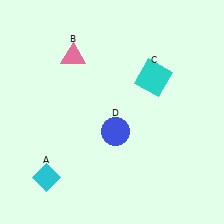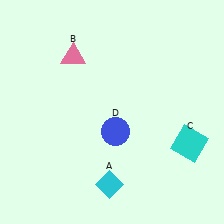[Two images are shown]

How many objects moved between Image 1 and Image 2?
2 objects moved between the two images.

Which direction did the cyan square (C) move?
The cyan square (C) moved down.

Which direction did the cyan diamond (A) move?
The cyan diamond (A) moved right.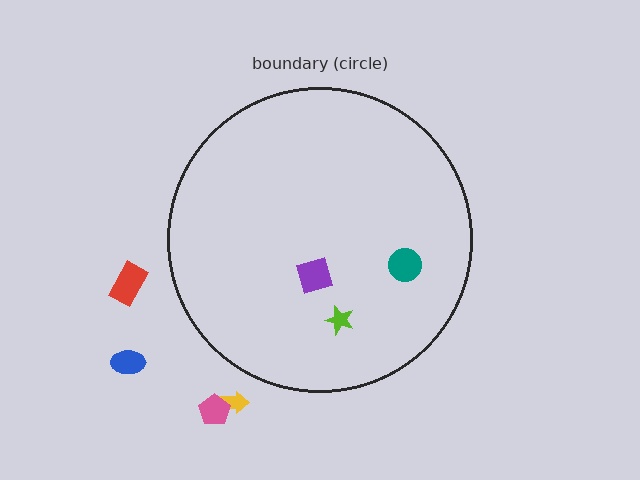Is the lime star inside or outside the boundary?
Inside.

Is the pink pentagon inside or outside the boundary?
Outside.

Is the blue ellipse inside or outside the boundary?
Outside.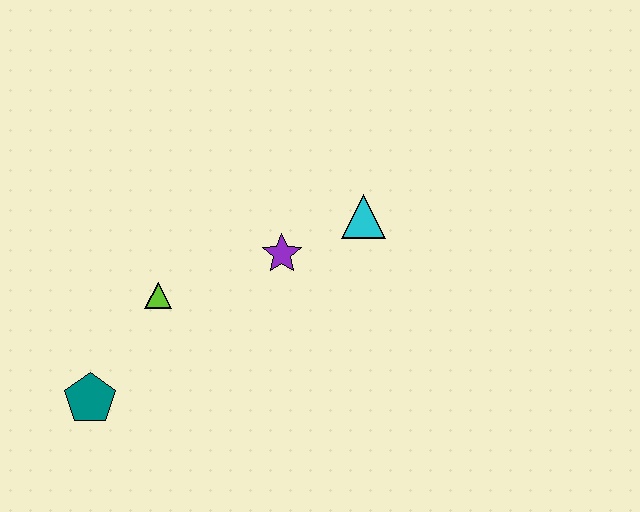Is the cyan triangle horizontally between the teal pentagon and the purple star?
No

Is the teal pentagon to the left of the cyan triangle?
Yes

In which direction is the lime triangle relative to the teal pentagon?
The lime triangle is above the teal pentagon.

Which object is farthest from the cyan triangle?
The teal pentagon is farthest from the cyan triangle.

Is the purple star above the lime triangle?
Yes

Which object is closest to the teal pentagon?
The lime triangle is closest to the teal pentagon.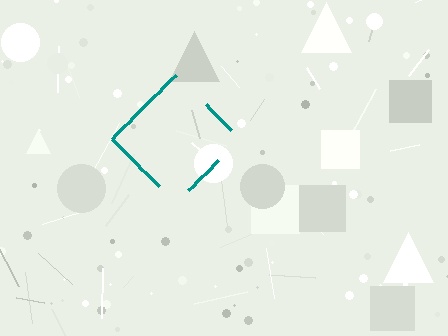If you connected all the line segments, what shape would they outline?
They would outline a diamond.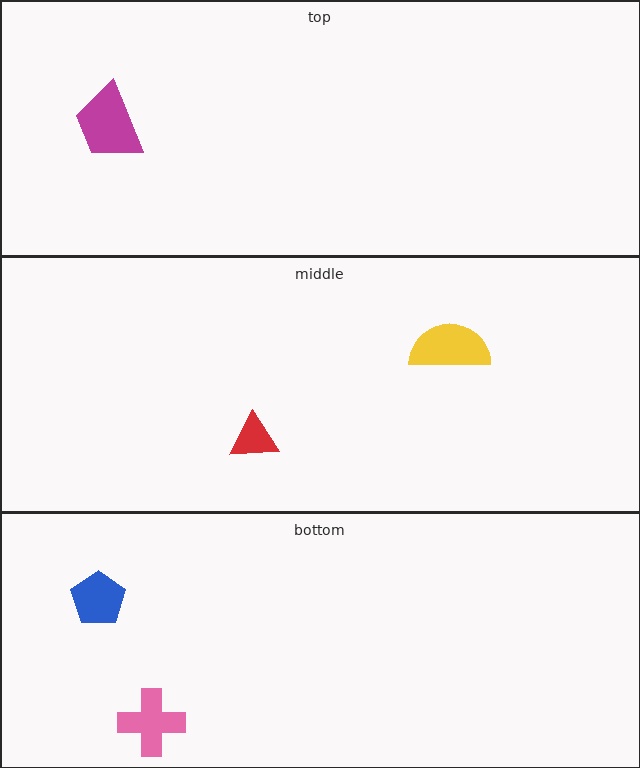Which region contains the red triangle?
The middle region.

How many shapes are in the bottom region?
2.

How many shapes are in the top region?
1.